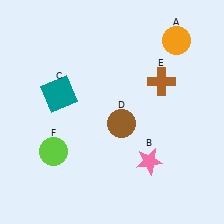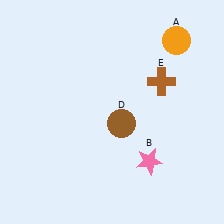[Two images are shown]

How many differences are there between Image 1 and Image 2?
There are 2 differences between the two images.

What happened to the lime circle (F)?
The lime circle (F) was removed in Image 2. It was in the bottom-left area of Image 1.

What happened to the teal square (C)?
The teal square (C) was removed in Image 2. It was in the top-left area of Image 1.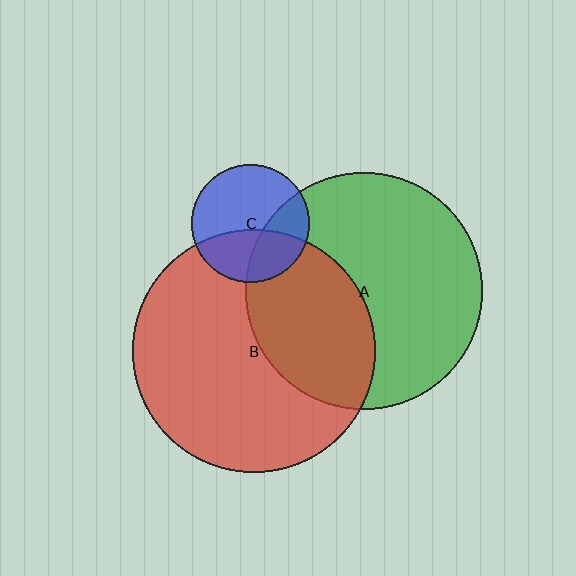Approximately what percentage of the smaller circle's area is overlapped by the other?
Approximately 30%.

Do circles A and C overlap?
Yes.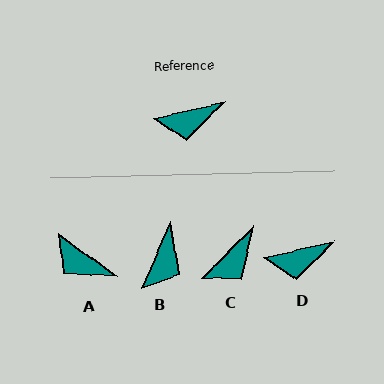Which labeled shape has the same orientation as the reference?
D.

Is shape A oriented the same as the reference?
No, it is off by about 49 degrees.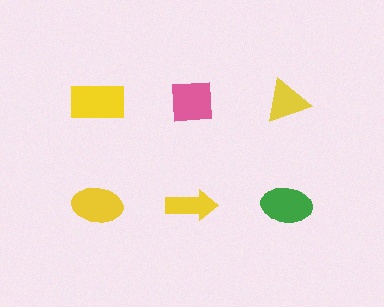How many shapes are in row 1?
3 shapes.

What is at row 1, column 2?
A pink square.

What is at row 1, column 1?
A yellow rectangle.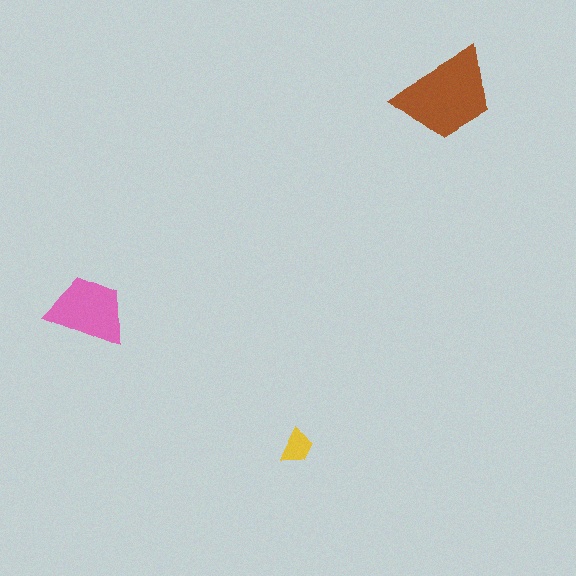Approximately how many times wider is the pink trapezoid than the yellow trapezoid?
About 2 times wider.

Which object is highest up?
The brown trapezoid is topmost.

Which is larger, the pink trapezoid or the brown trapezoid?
The brown one.